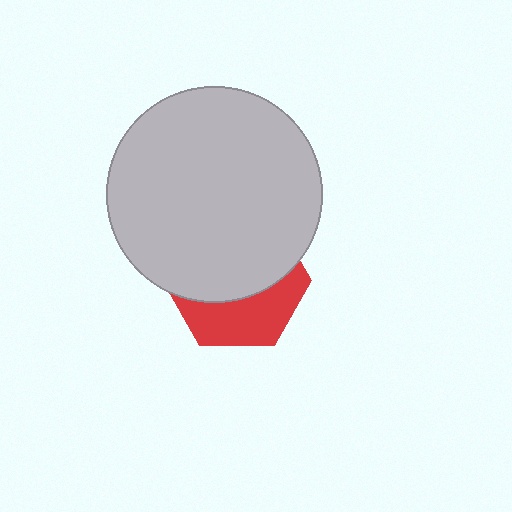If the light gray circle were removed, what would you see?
You would see the complete red hexagon.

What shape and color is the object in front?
The object in front is a light gray circle.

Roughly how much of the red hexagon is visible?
A small part of it is visible (roughly 39%).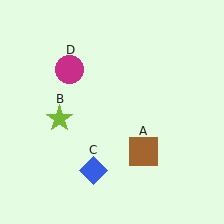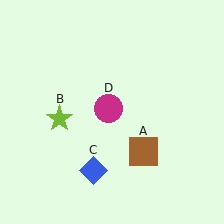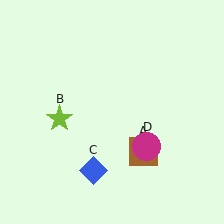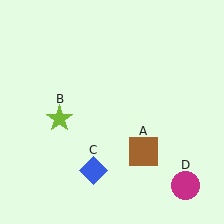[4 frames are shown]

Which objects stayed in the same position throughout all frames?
Brown square (object A) and lime star (object B) and blue diamond (object C) remained stationary.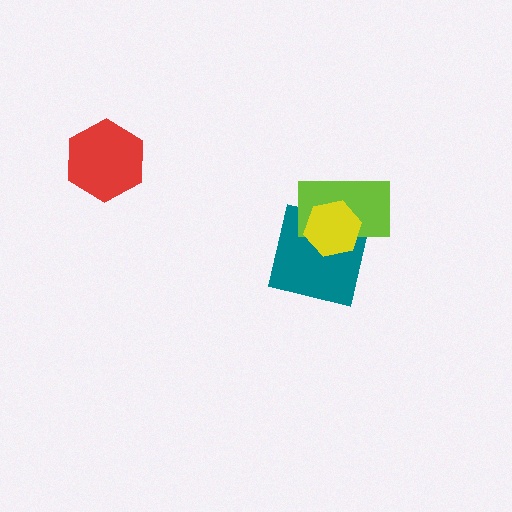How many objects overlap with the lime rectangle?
2 objects overlap with the lime rectangle.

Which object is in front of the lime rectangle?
The yellow hexagon is in front of the lime rectangle.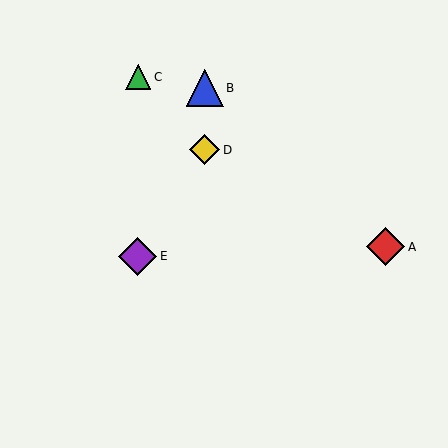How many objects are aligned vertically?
2 objects (B, D) are aligned vertically.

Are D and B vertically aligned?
Yes, both are at x≈205.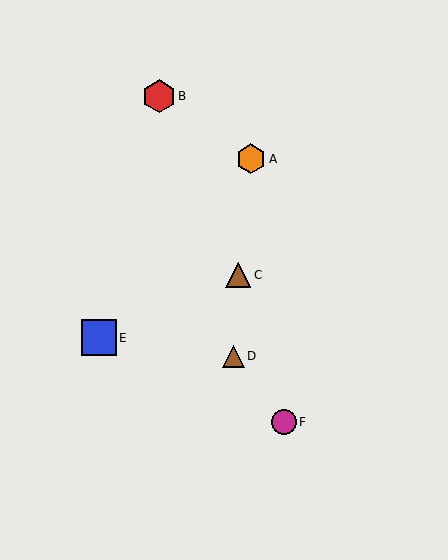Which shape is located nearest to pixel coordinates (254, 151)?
The orange hexagon (labeled A) at (251, 159) is nearest to that location.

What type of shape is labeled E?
Shape E is a blue square.